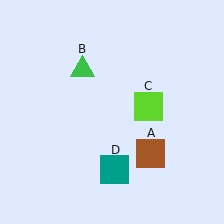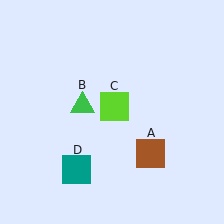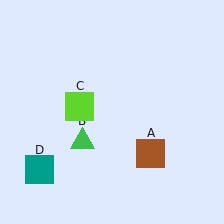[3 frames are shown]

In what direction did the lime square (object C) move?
The lime square (object C) moved left.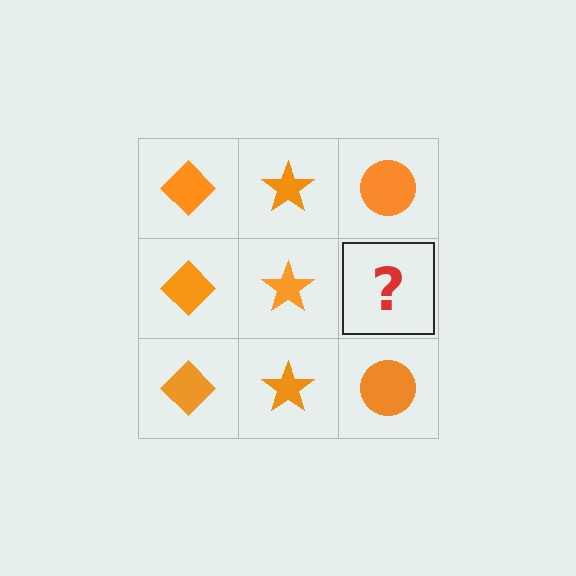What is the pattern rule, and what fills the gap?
The rule is that each column has a consistent shape. The gap should be filled with an orange circle.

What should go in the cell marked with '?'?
The missing cell should contain an orange circle.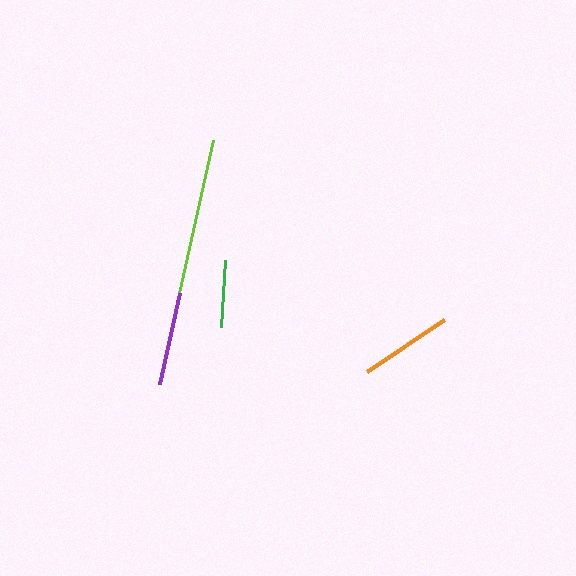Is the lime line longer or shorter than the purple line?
The lime line is longer than the purple line.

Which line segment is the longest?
The lime line is the longest at approximately 248 pixels.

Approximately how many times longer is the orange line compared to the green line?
The orange line is approximately 1.4 times the length of the green line.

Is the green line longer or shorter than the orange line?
The orange line is longer than the green line.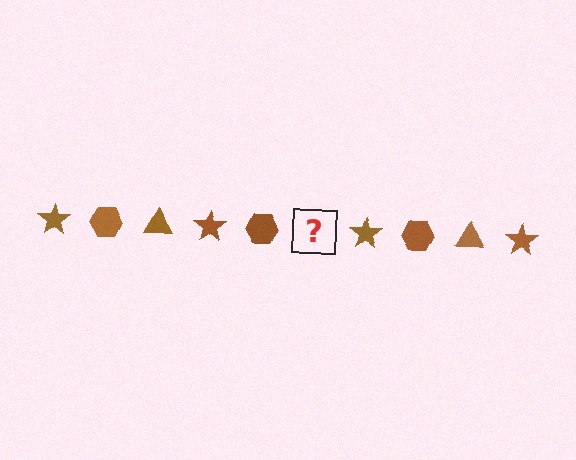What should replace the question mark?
The question mark should be replaced with a brown triangle.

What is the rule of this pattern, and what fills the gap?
The rule is that the pattern cycles through star, hexagon, triangle shapes in brown. The gap should be filled with a brown triangle.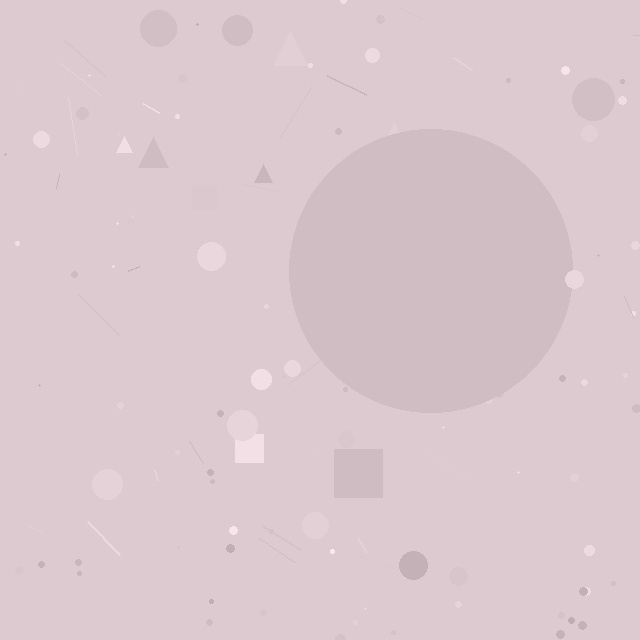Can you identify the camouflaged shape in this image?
The camouflaged shape is a circle.